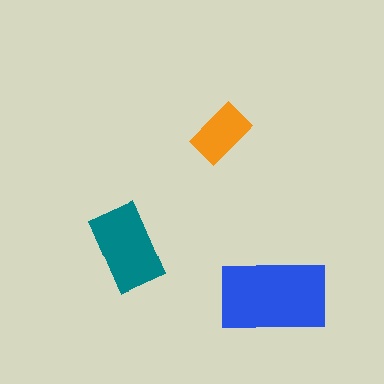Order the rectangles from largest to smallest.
the blue one, the teal one, the orange one.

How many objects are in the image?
There are 3 objects in the image.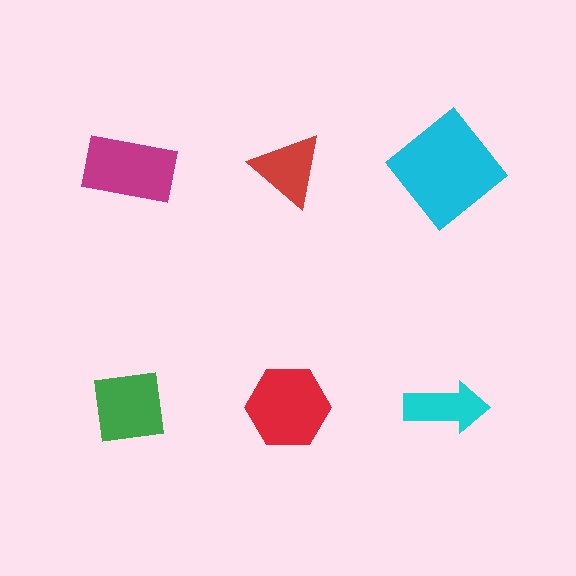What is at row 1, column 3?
A cyan diamond.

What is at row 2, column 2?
A red hexagon.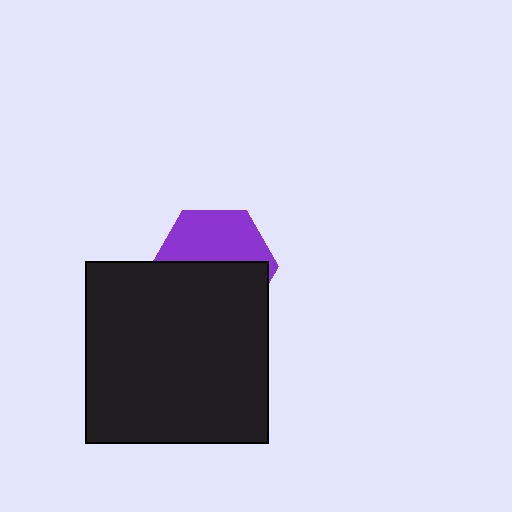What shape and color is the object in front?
The object in front is a black square.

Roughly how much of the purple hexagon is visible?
About half of it is visible (roughly 46%).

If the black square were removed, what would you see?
You would see the complete purple hexagon.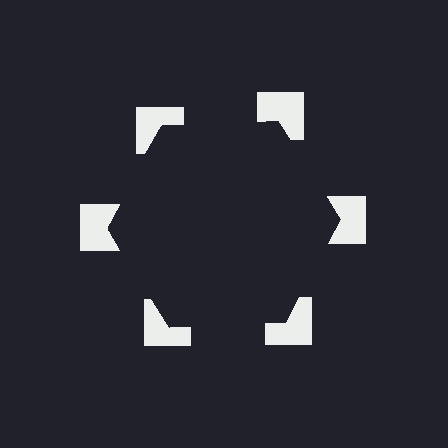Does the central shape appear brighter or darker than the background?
It typically appears slightly darker than the background, even though no actual brightness change is drawn.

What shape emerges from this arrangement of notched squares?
An illusory hexagon — its edges are inferred from the aligned wedge cuts in the notched squares, not physically drawn.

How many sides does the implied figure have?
6 sides.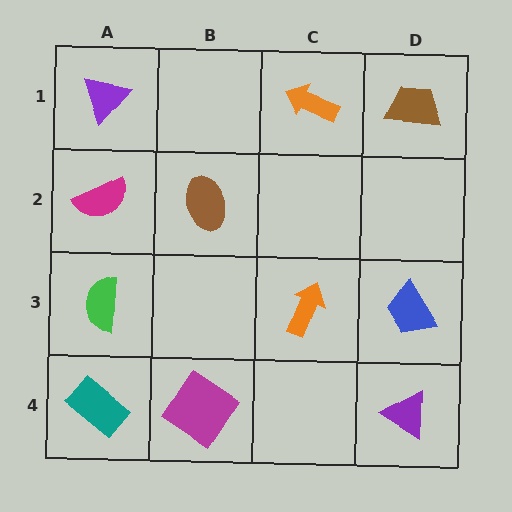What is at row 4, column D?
A purple triangle.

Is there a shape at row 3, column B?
No, that cell is empty.